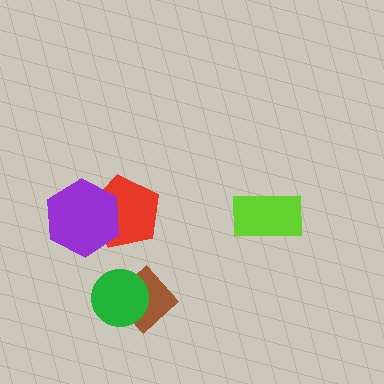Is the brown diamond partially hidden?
Yes, it is partially covered by another shape.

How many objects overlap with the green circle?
1 object overlaps with the green circle.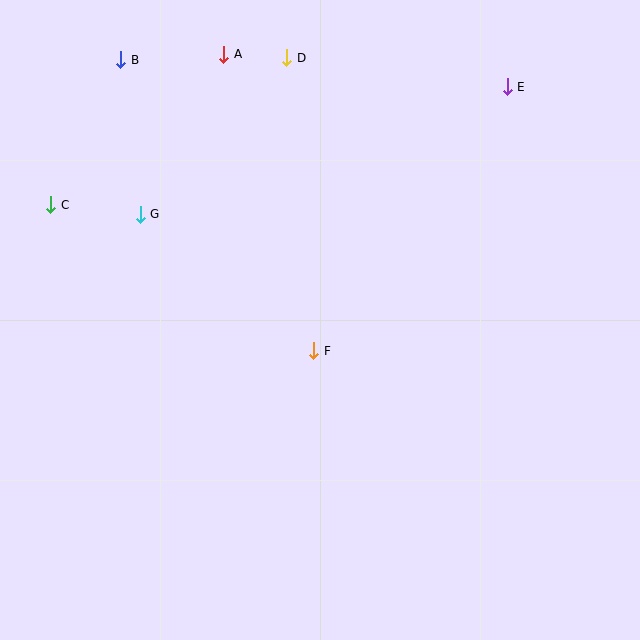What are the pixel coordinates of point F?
Point F is at (314, 351).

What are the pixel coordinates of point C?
Point C is at (51, 205).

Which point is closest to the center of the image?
Point F at (314, 351) is closest to the center.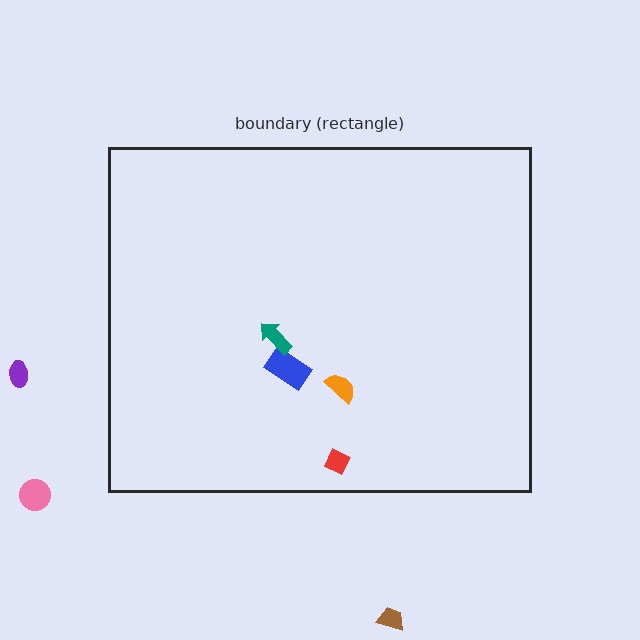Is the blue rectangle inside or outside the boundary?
Inside.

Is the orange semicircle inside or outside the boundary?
Inside.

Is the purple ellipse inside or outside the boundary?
Outside.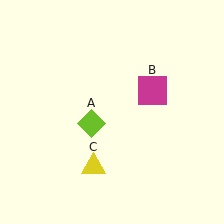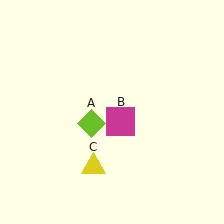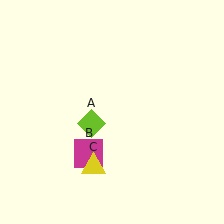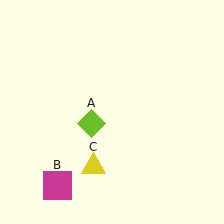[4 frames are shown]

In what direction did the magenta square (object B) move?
The magenta square (object B) moved down and to the left.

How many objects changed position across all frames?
1 object changed position: magenta square (object B).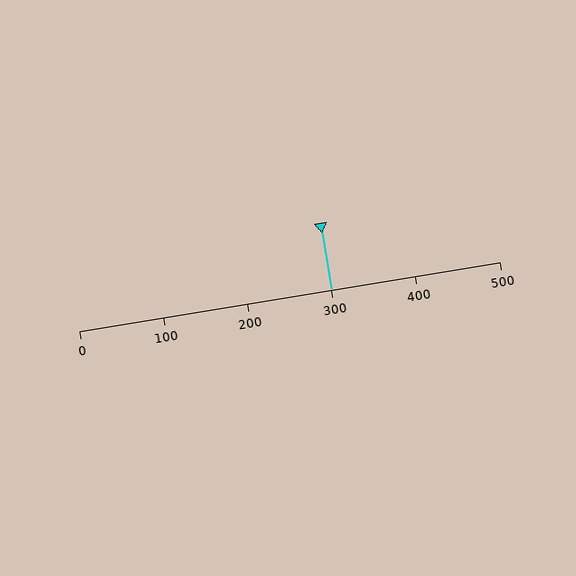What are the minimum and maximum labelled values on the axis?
The axis runs from 0 to 500.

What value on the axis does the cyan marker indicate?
The marker indicates approximately 300.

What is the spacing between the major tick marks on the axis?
The major ticks are spaced 100 apart.